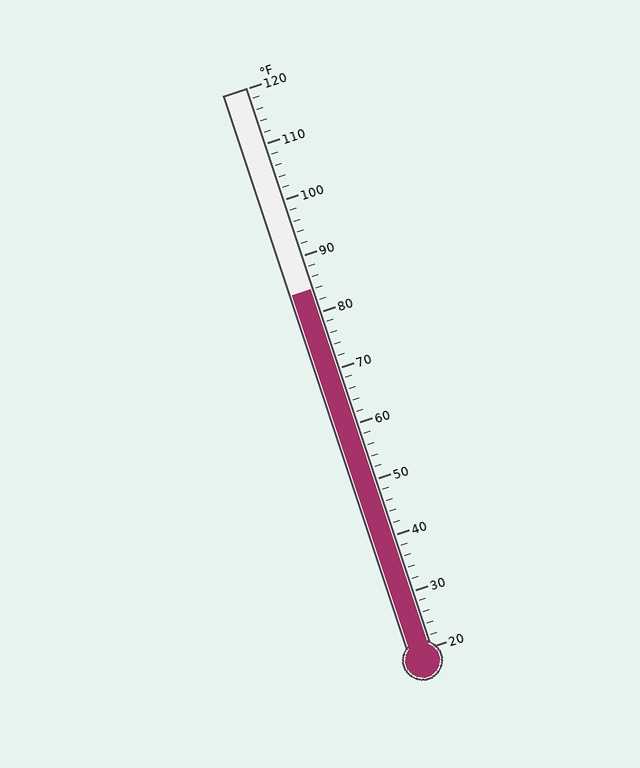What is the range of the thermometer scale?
The thermometer scale ranges from 20°F to 120°F.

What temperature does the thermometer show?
The thermometer shows approximately 84°F.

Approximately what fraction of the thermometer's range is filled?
The thermometer is filled to approximately 65% of its range.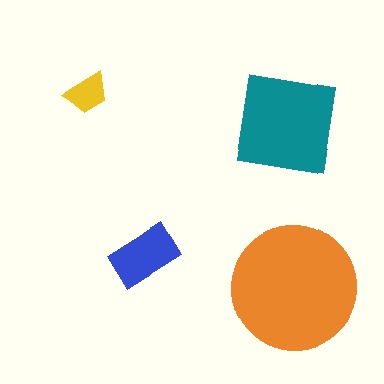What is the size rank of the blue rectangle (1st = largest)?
3rd.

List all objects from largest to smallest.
The orange circle, the teal square, the blue rectangle, the yellow trapezoid.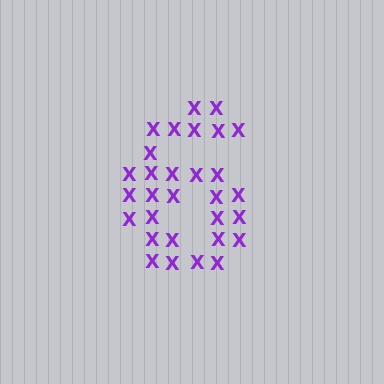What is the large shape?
The large shape is the digit 6.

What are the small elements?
The small elements are letter X's.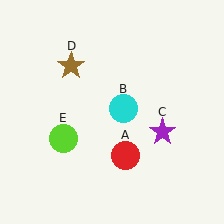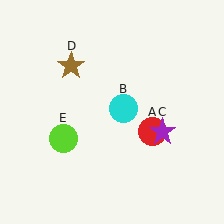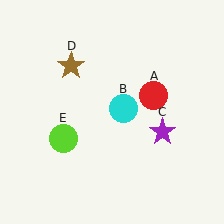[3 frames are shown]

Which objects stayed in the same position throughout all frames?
Cyan circle (object B) and purple star (object C) and brown star (object D) and lime circle (object E) remained stationary.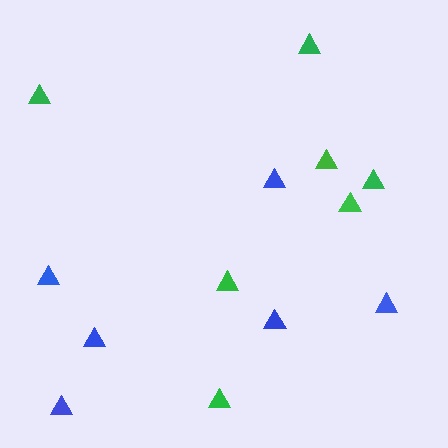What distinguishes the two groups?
There are 2 groups: one group of blue triangles (6) and one group of green triangles (7).